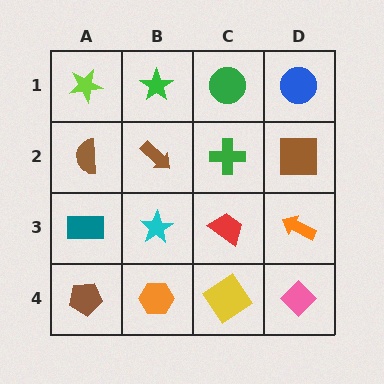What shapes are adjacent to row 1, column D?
A brown square (row 2, column D), a green circle (row 1, column C).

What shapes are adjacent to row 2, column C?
A green circle (row 1, column C), a red trapezoid (row 3, column C), a brown arrow (row 2, column B), a brown square (row 2, column D).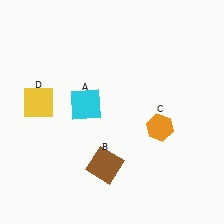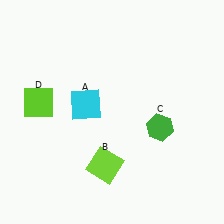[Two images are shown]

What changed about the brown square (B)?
In Image 1, B is brown. In Image 2, it changed to lime.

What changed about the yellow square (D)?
In Image 1, D is yellow. In Image 2, it changed to lime.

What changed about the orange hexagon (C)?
In Image 1, C is orange. In Image 2, it changed to green.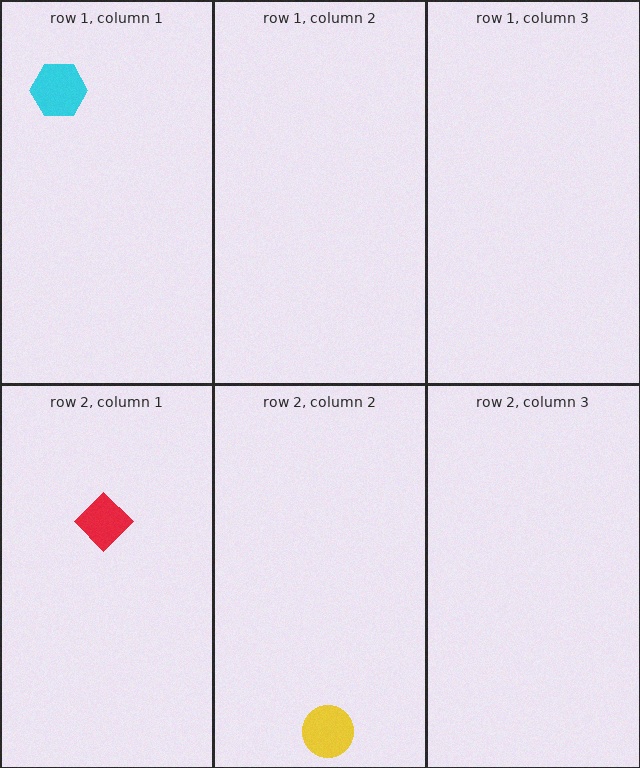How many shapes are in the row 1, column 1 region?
1.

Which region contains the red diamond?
The row 2, column 1 region.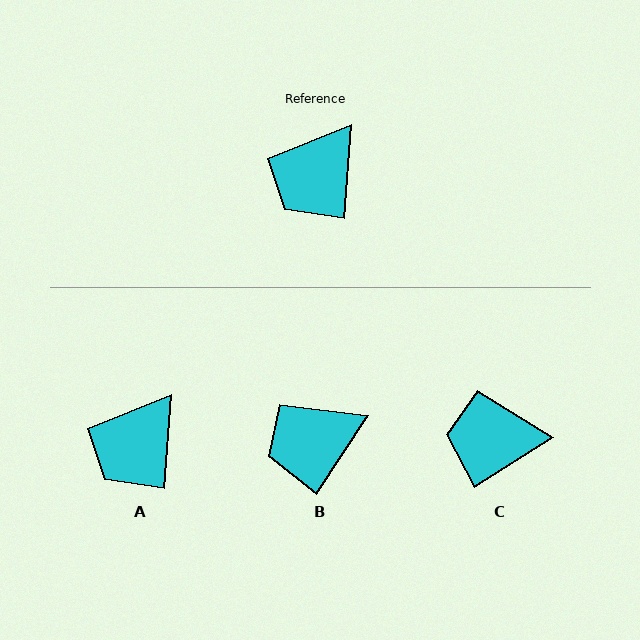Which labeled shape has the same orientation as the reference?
A.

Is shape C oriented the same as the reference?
No, it is off by about 53 degrees.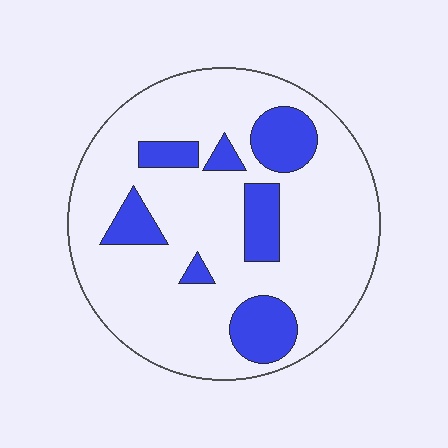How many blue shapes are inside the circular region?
7.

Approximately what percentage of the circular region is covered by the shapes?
Approximately 20%.